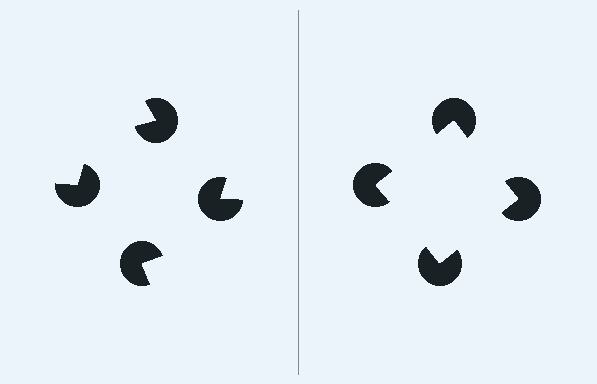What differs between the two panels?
The pac-man discs are positioned identically on both sides; only the wedge orientations differ. On the right they align to a square; on the left they are misaligned.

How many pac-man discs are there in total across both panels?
8 — 4 on each side.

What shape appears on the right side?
An illusory square.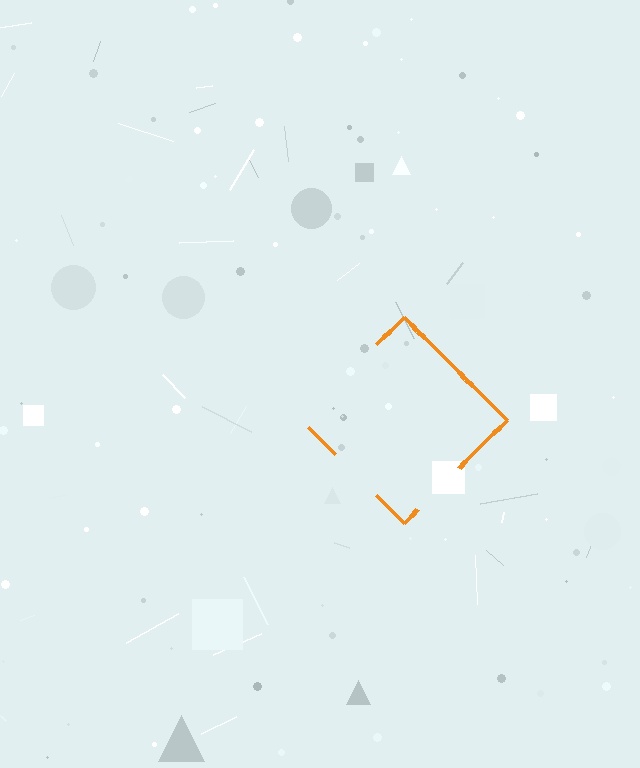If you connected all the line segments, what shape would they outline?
They would outline a diamond.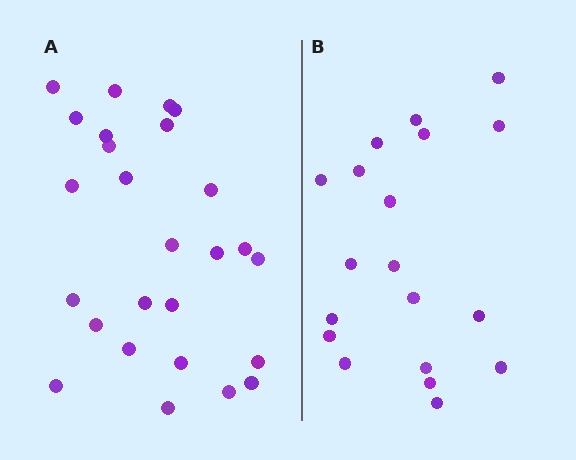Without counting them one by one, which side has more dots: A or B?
Region A (the left region) has more dots.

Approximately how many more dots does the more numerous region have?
Region A has roughly 8 or so more dots than region B.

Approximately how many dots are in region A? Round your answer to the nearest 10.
About 30 dots. (The exact count is 26, which rounds to 30.)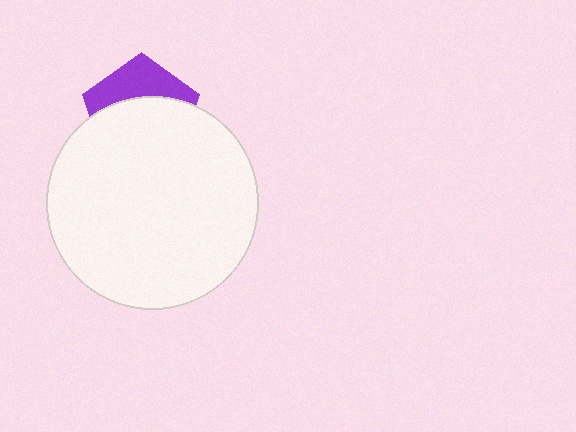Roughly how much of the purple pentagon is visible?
A small part of it is visible (roughly 36%).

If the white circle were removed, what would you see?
You would see the complete purple pentagon.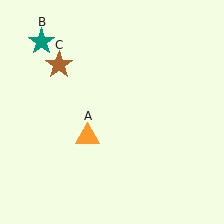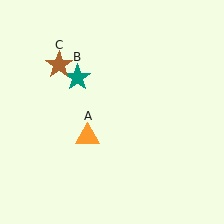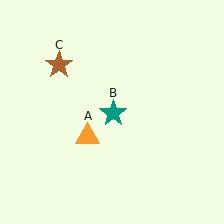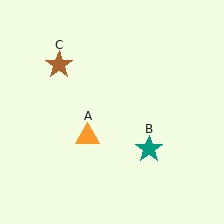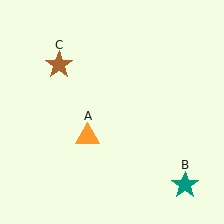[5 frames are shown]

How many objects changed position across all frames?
1 object changed position: teal star (object B).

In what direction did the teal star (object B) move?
The teal star (object B) moved down and to the right.